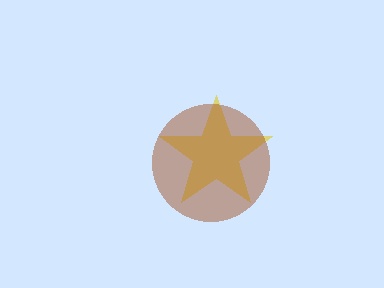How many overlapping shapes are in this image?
There are 2 overlapping shapes in the image.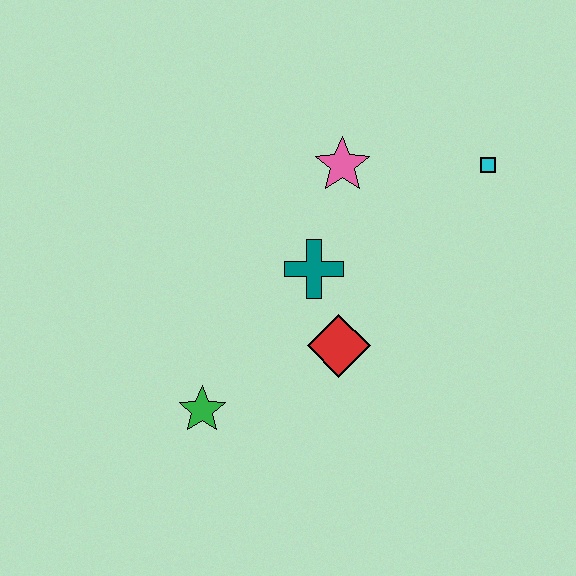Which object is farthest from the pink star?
The green star is farthest from the pink star.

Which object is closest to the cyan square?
The pink star is closest to the cyan square.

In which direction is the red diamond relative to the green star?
The red diamond is to the right of the green star.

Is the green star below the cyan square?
Yes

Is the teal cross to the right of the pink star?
No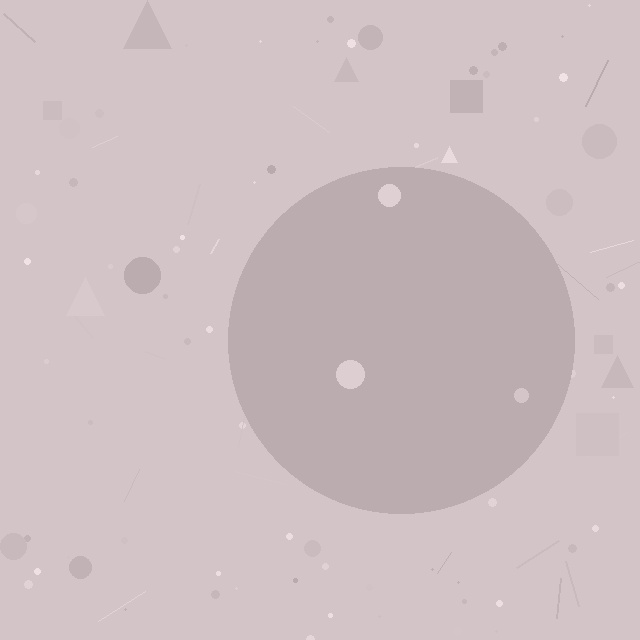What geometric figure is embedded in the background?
A circle is embedded in the background.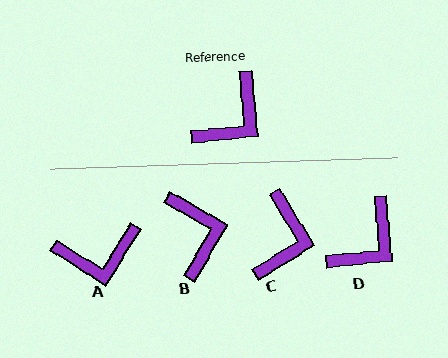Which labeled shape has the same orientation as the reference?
D.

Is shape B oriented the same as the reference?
No, it is off by about 55 degrees.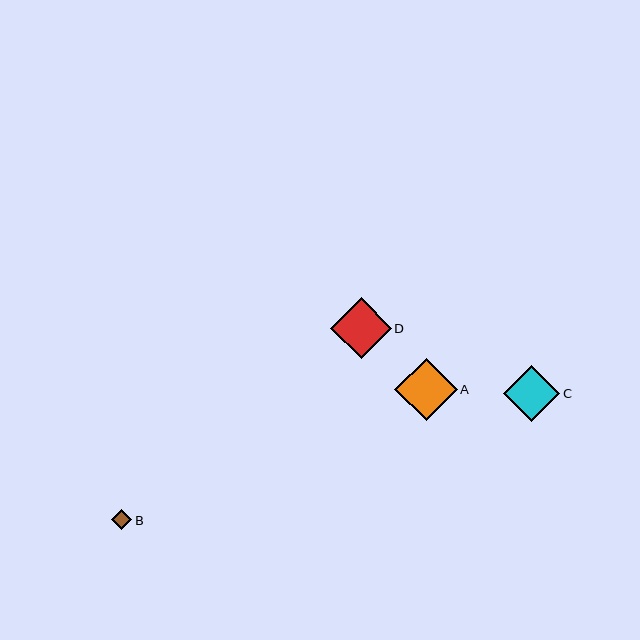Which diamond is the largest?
Diamond A is the largest with a size of approximately 62 pixels.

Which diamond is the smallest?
Diamond B is the smallest with a size of approximately 20 pixels.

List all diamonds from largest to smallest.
From largest to smallest: A, D, C, B.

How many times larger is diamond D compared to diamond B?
Diamond D is approximately 3.0 times the size of diamond B.